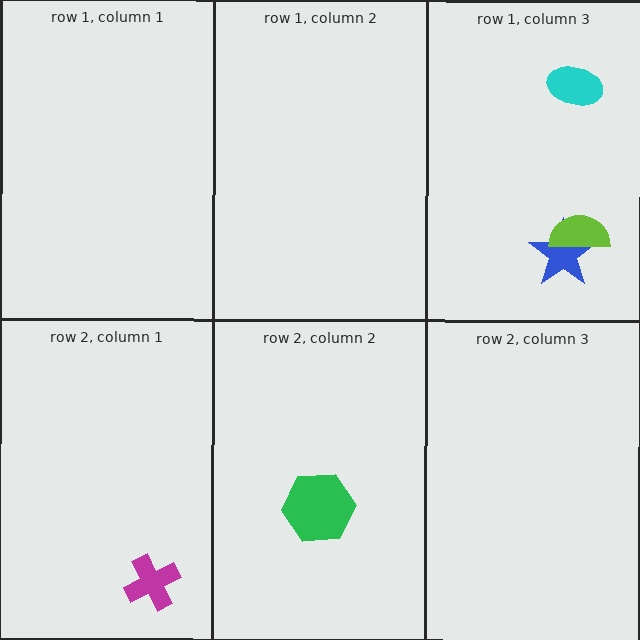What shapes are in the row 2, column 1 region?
The magenta cross.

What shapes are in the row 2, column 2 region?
The green hexagon.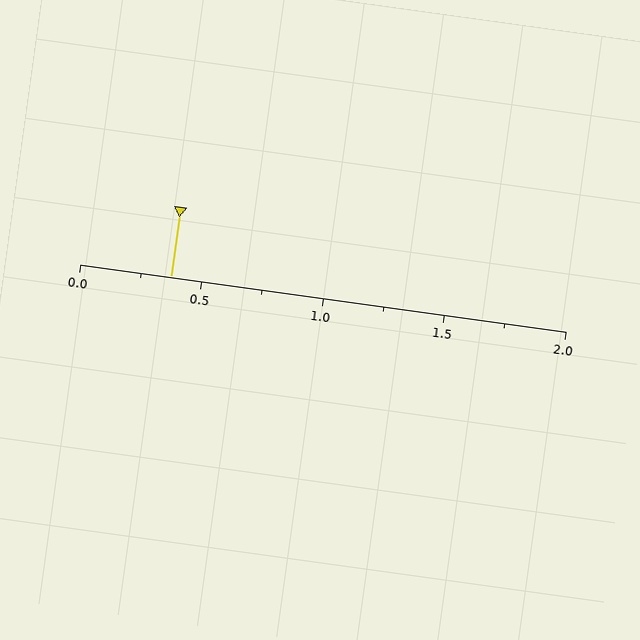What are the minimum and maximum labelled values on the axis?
The axis runs from 0.0 to 2.0.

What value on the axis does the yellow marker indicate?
The marker indicates approximately 0.38.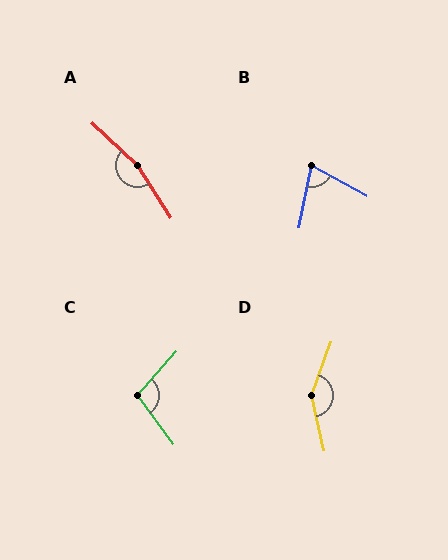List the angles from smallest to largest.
B (72°), C (103°), D (147°), A (166°).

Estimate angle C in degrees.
Approximately 103 degrees.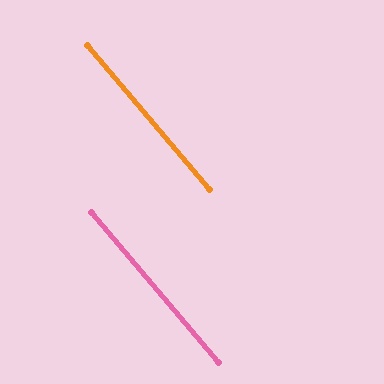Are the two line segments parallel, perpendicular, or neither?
Parallel — their directions differ by only 0.1°.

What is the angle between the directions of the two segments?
Approximately 0 degrees.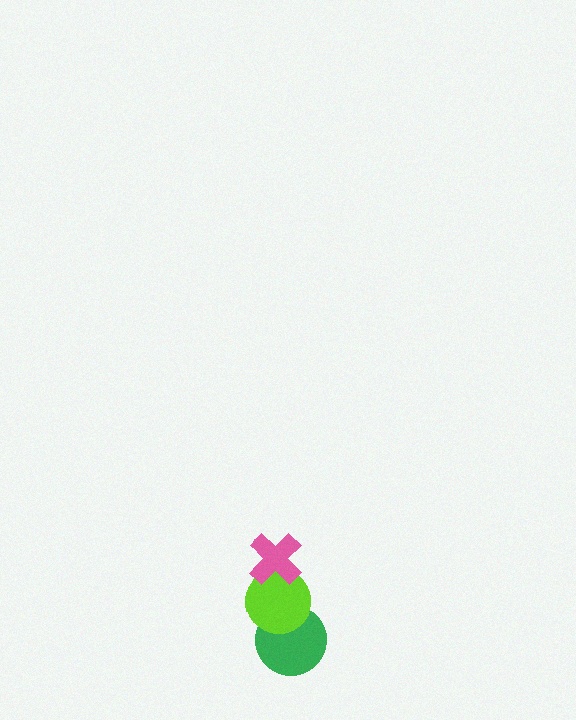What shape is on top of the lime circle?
The pink cross is on top of the lime circle.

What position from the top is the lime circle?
The lime circle is 2nd from the top.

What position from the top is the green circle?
The green circle is 3rd from the top.